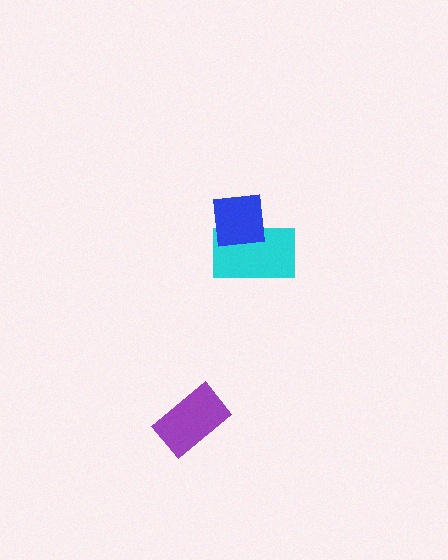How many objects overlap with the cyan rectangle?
1 object overlaps with the cyan rectangle.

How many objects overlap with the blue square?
1 object overlaps with the blue square.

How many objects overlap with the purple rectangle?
0 objects overlap with the purple rectangle.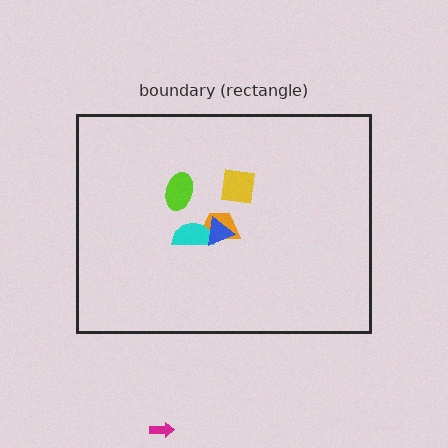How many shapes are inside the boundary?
5 inside, 1 outside.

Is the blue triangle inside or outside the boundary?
Inside.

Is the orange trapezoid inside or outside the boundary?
Inside.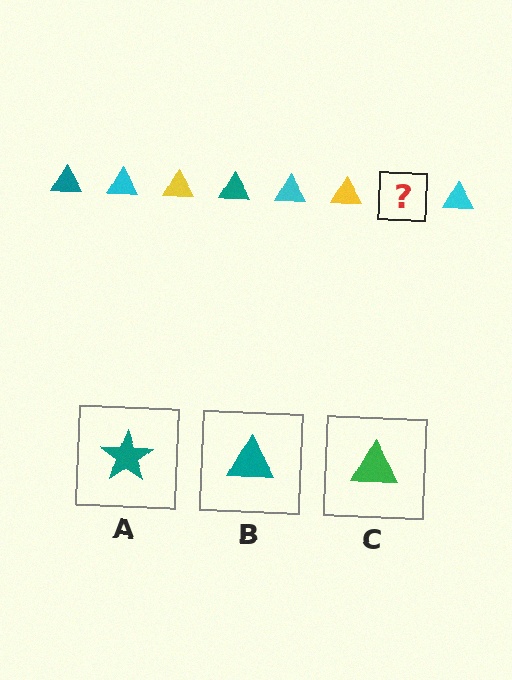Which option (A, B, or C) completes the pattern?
B.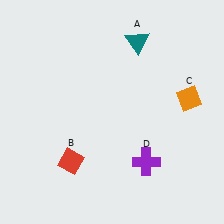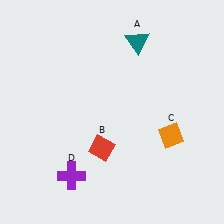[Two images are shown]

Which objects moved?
The objects that moved are: the red diamond (B), the orange diamond (C), the purple cross (D).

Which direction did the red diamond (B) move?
The red diamond (B) moved right.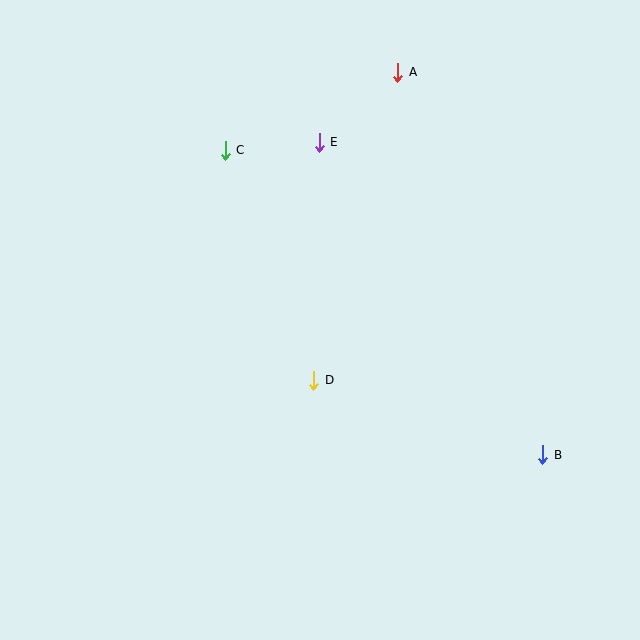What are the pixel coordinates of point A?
Point A is at (398, 72).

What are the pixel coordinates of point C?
Point C is at (225, 150).